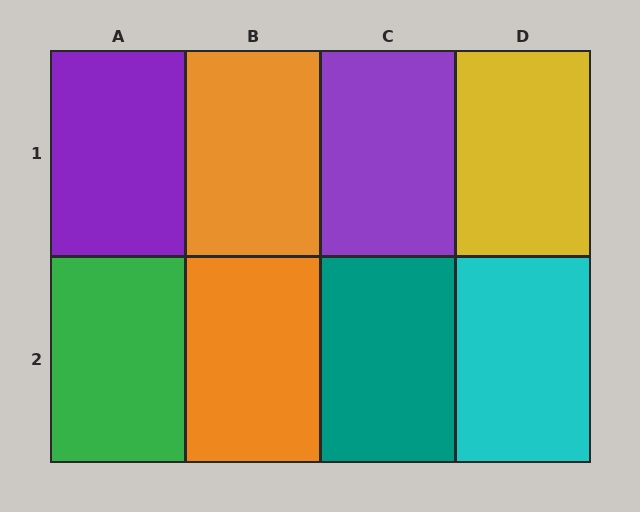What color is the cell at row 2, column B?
Orange.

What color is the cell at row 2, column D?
Cyan.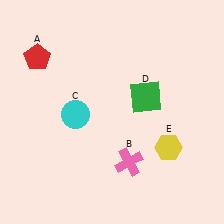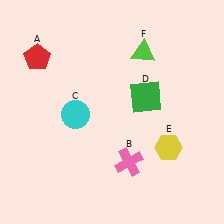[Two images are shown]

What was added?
A lime triangle (F) was added in Image 2.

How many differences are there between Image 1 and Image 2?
There is 1 difference between the two images.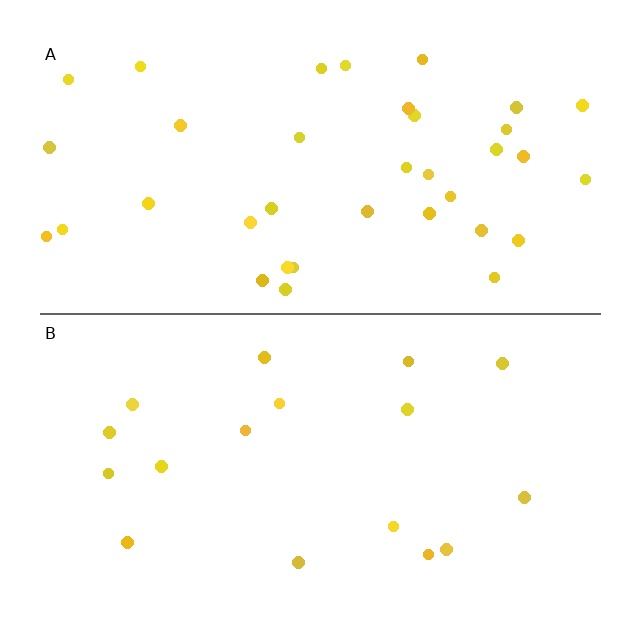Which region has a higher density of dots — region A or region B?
A (the top).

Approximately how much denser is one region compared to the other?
Approximately 2.2× — region A over region B.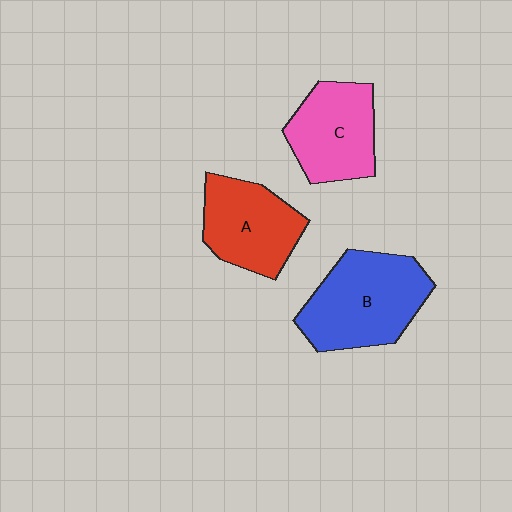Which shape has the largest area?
Shape B (blue).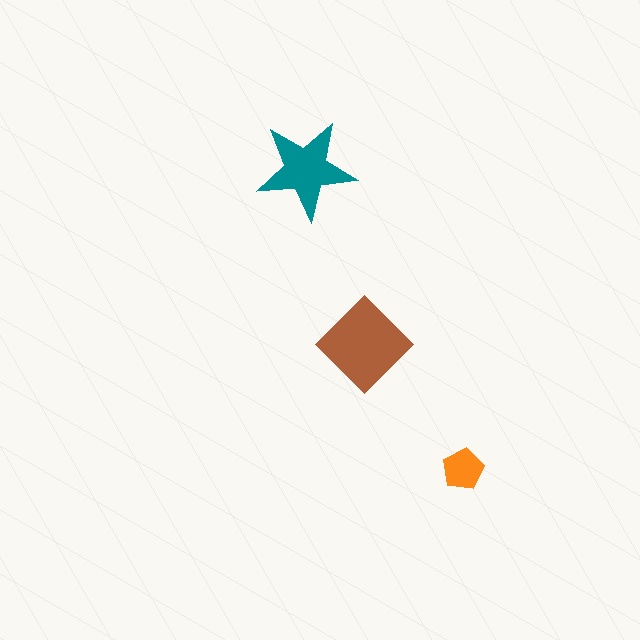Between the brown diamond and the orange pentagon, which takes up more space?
The brown diamond.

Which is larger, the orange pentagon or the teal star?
The teal star.